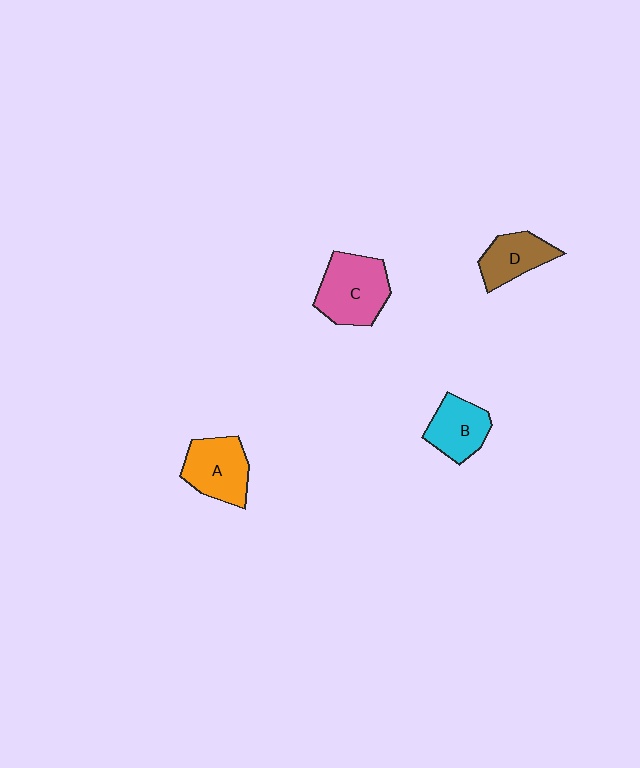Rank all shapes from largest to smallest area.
From largest to smallest: C (pink), A (orange), B (cyan), D (brown).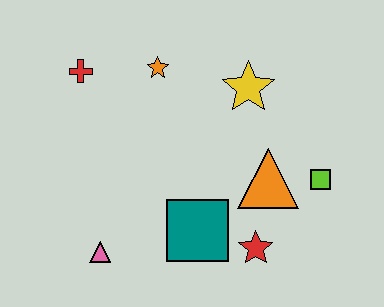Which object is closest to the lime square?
The orange triangle is closest to the lime square.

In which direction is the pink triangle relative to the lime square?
The pink triangle is to the left of the lime square.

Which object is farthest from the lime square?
The red cross is farthest from the lime square.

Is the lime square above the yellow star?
No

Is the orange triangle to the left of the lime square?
Yes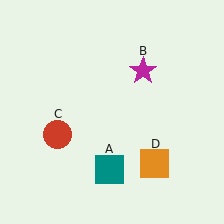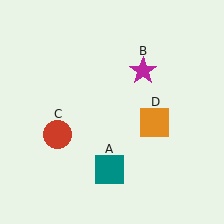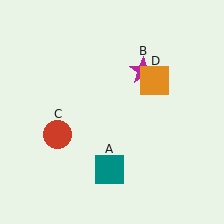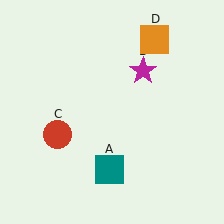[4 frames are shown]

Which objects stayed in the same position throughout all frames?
Teal square (object A) and magenta star (object B) and red circle (object C) remained stationary.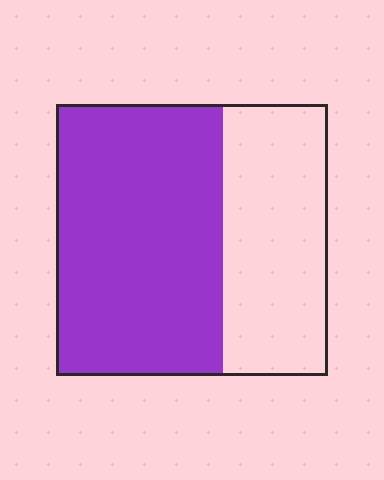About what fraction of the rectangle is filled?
About five eighths (5/8).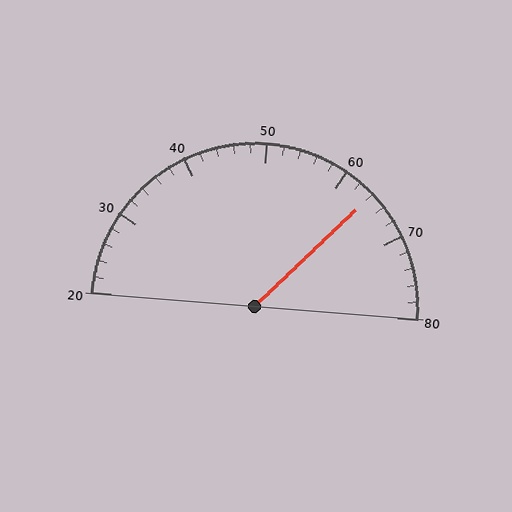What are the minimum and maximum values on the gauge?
The gauge ranges from 20 to 80.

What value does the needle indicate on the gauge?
The needle indicates approximately 64.